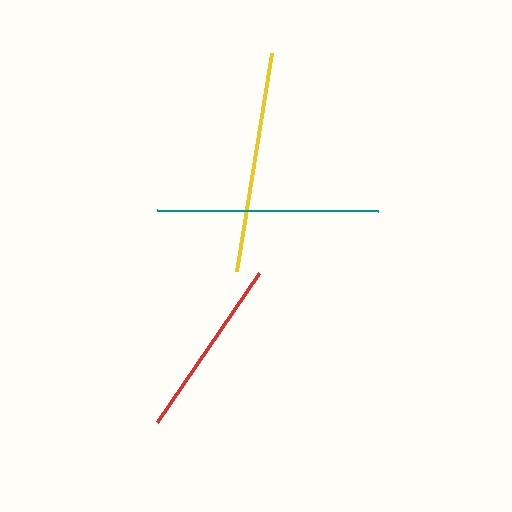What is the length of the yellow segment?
The yellow segment is approximately 221 pixels long.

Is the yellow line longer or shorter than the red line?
The yellow line is longer than the red line.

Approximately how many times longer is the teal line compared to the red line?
The teal line is approximately 1.2 times the length of the red line.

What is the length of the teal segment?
The teal segment is approximately 222 pixels long.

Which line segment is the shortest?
The red line is the shortest at approximately 181 pixels.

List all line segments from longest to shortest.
From longest to shortest: teal, yellow, red.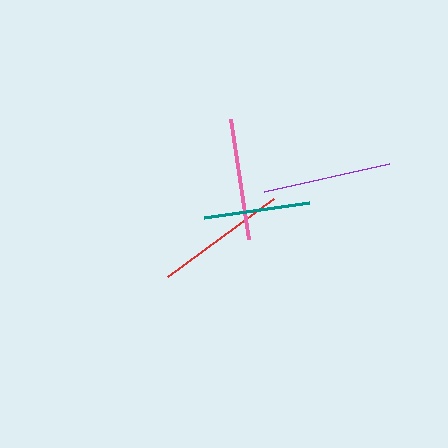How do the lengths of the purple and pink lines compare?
The purple and pink lines are approximately the same length.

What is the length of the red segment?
The red segment is approximately 131 pixels long.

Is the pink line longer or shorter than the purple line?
The purple line is longer than the pink line.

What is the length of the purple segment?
The purple segment is approximately 127 pixels long.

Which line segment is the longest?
The red line is the longest at approximately 131 pixels.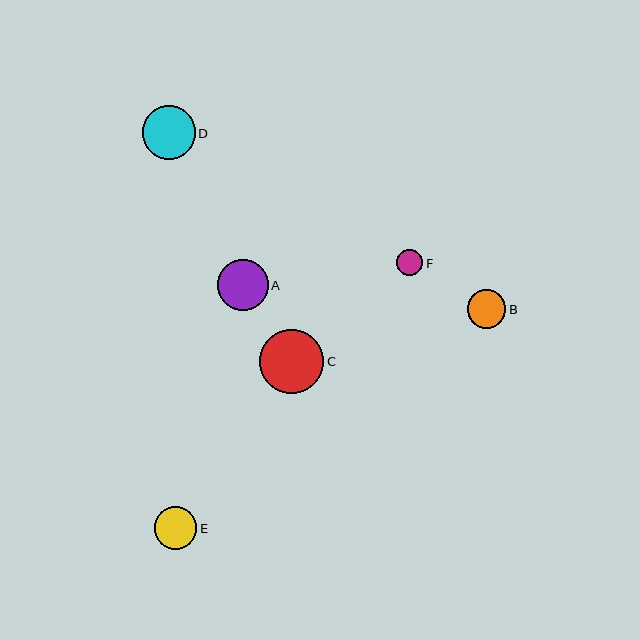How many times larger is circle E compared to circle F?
Circle E is approximately 1.7 times the size of circle F.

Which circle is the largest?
Circle C is the largest with a size of approximately 64 pixels.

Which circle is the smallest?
Circle F is the smallest with a size of approximately 26 pixels.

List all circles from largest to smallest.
From largest to smallest: C, D, A, E, B, F.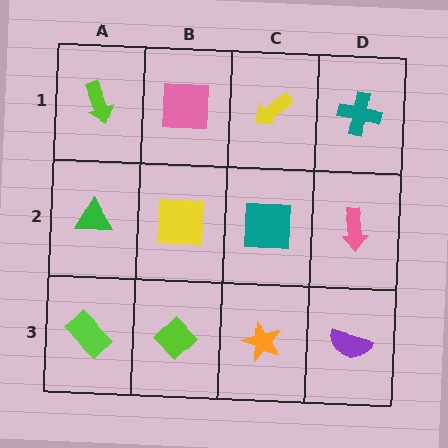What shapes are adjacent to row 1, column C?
A teal square (row 2, column C), a pink square (row 1, column B), a teal cross (row 1, column D).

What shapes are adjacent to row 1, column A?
A green triangle (row 2, column A), a pink square (row 1, column B).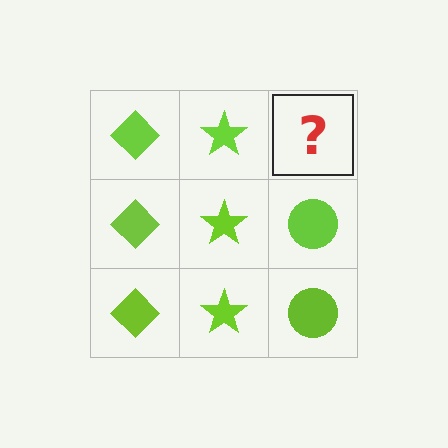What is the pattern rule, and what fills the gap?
The rule is that each column has a consistent shape. The gap should be filled with a lime circle.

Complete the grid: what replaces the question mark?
The question mark should be replaced with a lime circle.